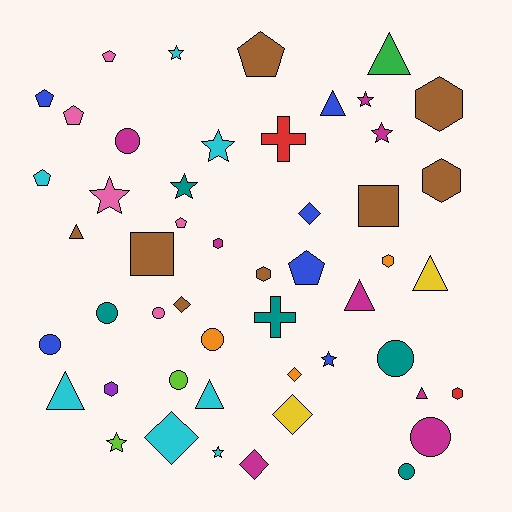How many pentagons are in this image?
There are 7 pentagons.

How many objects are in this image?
There are 50 objects.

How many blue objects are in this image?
There are 6 blue objects.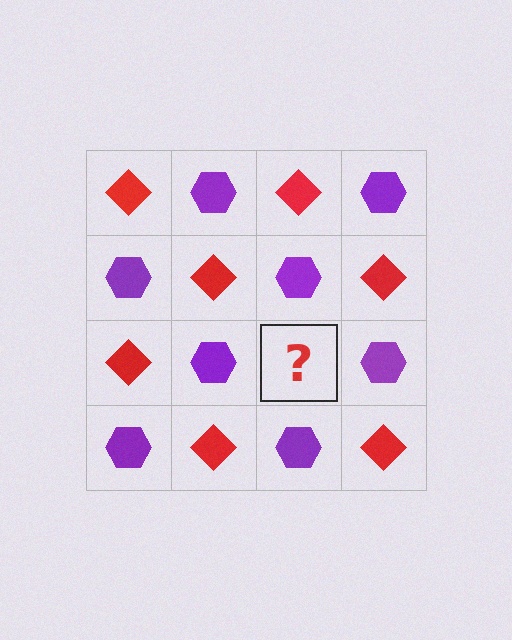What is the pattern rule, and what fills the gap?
The rule is that it alternates red diamond and purple hexagon in a checkerboard pattern. The gap should be filled with a red diamond.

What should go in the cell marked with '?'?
The missing cell should contain a red diamond.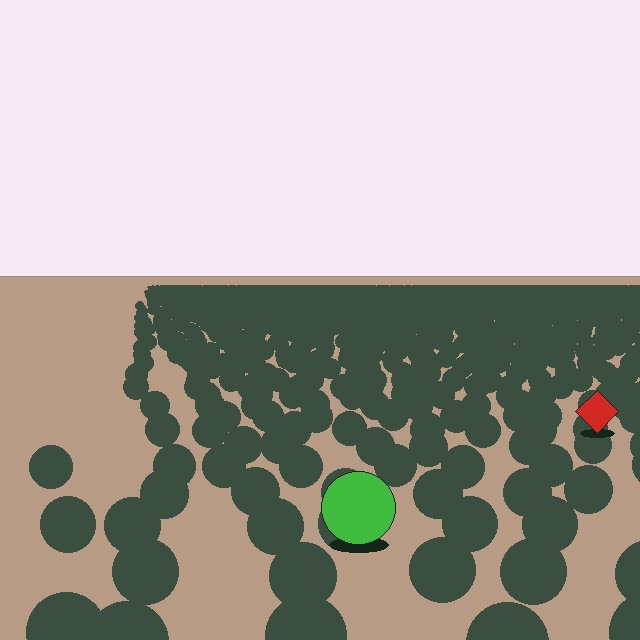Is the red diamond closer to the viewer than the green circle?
No. The green circle is closer — you can tell from the texture gradient: the ground texture is coarser near it.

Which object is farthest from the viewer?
The red diamond is farthest from the viewer. It appears smaller and the ground texture around it is denser.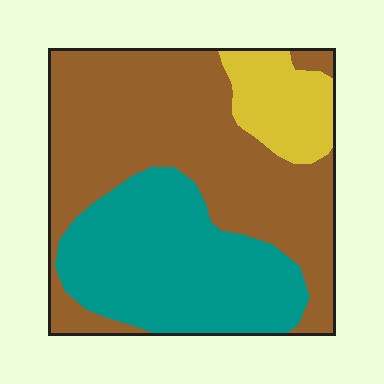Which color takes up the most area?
Brown, at roughly 55%.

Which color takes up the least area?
Yellow, at roughly 10%.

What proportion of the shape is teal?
Teal covers roughly 35% of the shape.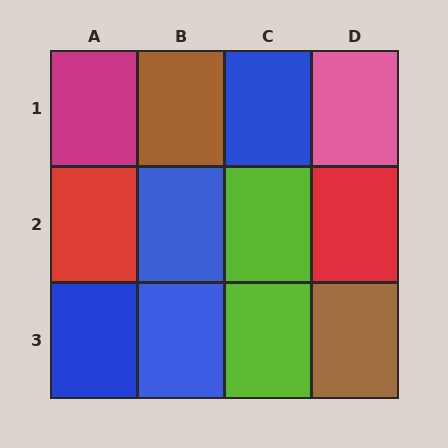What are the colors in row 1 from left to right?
Magenta, brown, blue, pink.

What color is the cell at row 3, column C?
Lime.